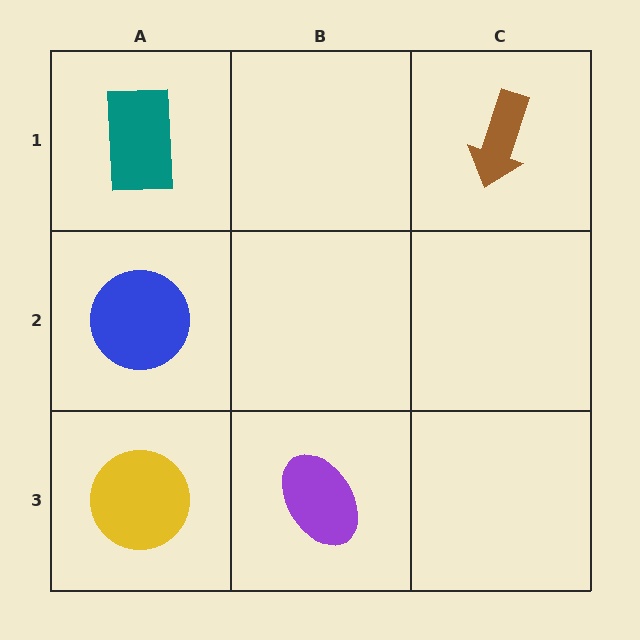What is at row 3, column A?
A yellow circle.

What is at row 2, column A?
A blue circle.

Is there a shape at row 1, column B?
No, that cell is empty.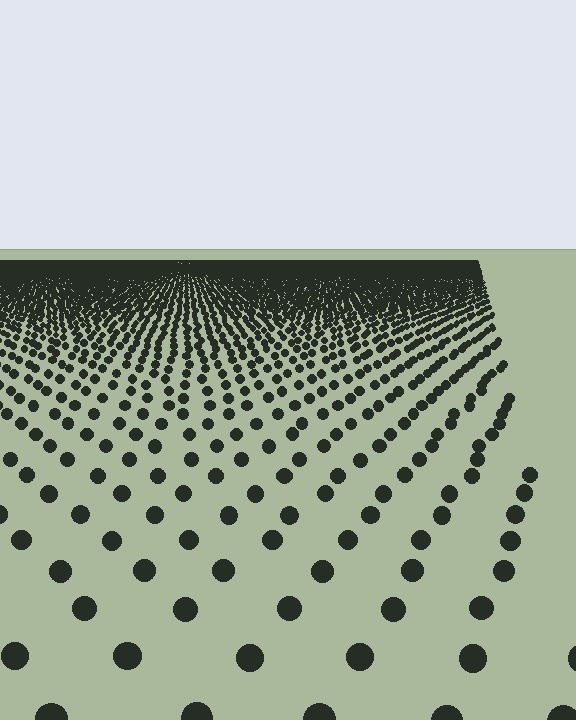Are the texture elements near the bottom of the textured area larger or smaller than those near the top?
Larger. Near the bottom, elements are closer to the viewer and appear at a bigger on-screen size.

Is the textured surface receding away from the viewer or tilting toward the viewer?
The surface is receding away from the viewer. Texture elements get smaller and denser toward the top.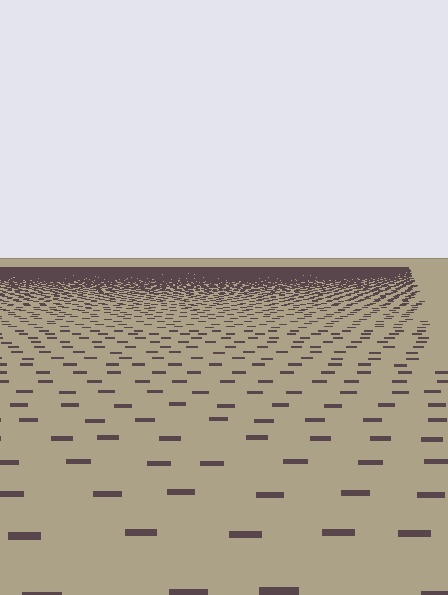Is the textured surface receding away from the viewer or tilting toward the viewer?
The surface is receding away from the viewer. Texture elements get smaller and denser toward the top.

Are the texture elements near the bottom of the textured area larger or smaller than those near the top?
Larger. Near the bottom, elements are closer to the viewer and appear at a bigger on-screen size.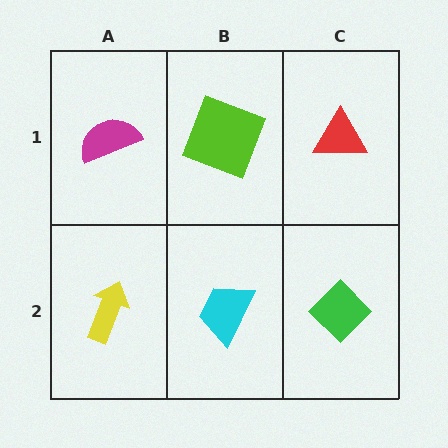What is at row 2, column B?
A cyan trapezoid.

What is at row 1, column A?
A magenta semicircle.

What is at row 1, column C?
A red triangle.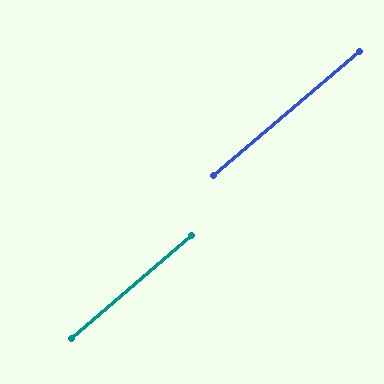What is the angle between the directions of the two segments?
Approximately 1 degree.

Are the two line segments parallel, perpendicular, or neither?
Parallel — their directions differ by only 0.6°.